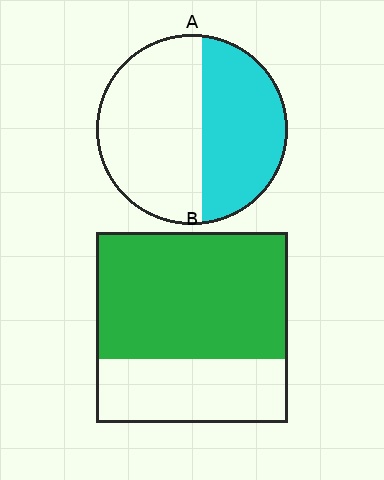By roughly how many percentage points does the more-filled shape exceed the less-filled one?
By roughly 25 percentage points (B over A).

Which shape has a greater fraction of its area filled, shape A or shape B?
Shape B.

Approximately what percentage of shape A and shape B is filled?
A is approximately 45% and B is approximately 65%.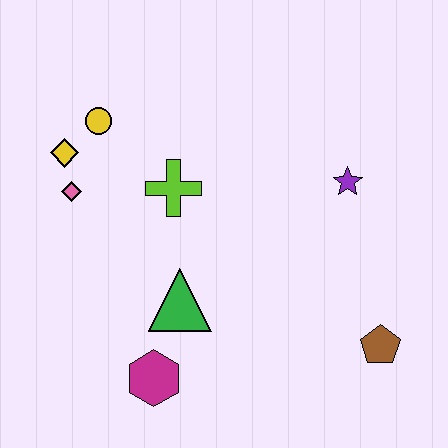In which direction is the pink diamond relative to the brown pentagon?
The pink diamond is to the left of the brown pentagon.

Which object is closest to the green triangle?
The magenta hexagon is closest to the green triangle.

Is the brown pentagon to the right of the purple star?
Yes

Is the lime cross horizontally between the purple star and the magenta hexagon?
Yes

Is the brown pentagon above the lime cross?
No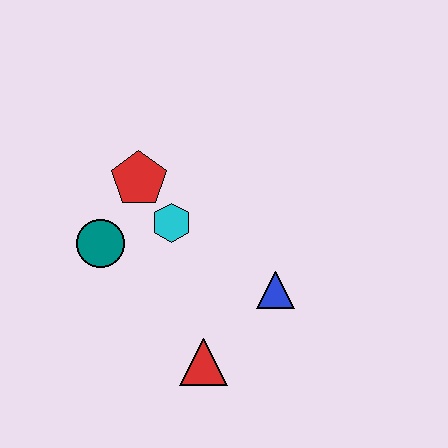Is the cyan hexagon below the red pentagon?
Yes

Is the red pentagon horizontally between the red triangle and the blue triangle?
No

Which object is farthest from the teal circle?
The blue triangle is farthest from the teal circle.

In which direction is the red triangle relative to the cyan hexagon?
The red triangle is below the cyan hexagon.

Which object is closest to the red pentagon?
The cyan hexagon is closest to the red pentagon.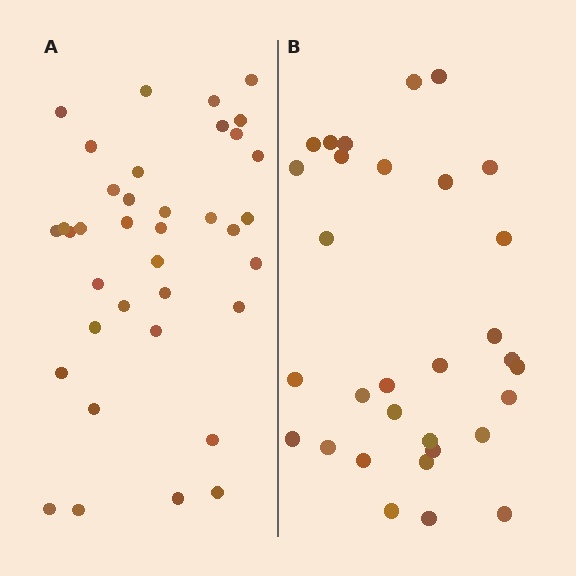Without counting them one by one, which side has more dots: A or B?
Region A (the left region) has more dots.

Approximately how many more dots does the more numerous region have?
Region A has about 6 more dots than region B.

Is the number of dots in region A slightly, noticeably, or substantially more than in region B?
Region A has only slightly more — the two regions are fairly close. The ratio is roughly 1.2 to 1.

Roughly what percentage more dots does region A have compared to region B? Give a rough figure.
About 20% more.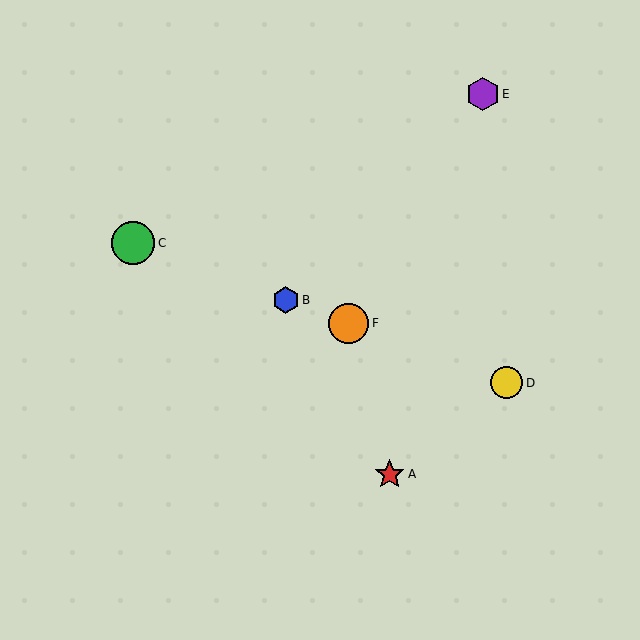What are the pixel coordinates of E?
Object E is at (483, 94).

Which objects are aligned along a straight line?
Objects B, C, D, F are aligned along a straight line.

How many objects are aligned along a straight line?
4 objects (B, C, D, F) are aligned along a straight line.